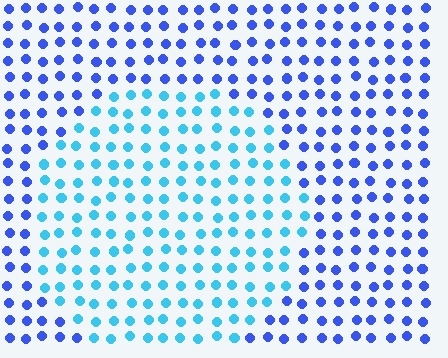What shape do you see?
I see a circle.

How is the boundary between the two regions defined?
The boundary is defined purely by a slight shift in hue (about 39 degrees). Spacing, size, and orientation are identical on both sides.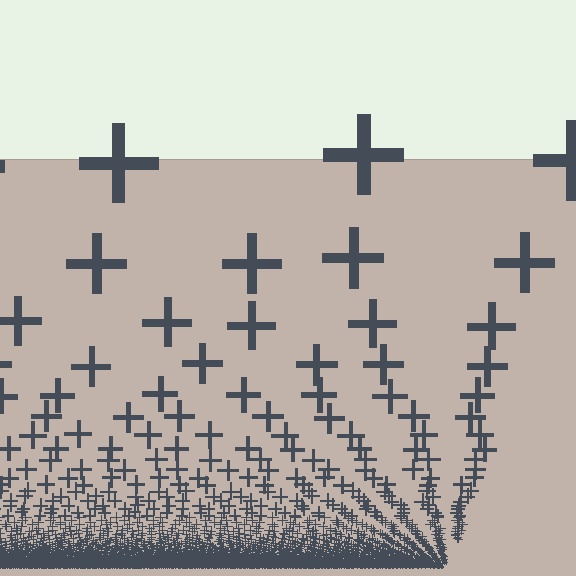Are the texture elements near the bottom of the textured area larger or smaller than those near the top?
Smaller. The gradient is inverted — elements near the bottom are smaller and denser.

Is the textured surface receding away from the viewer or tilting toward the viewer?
The surface appears to tilt toward the viewer. Texture elements get larger and sparser toward the top.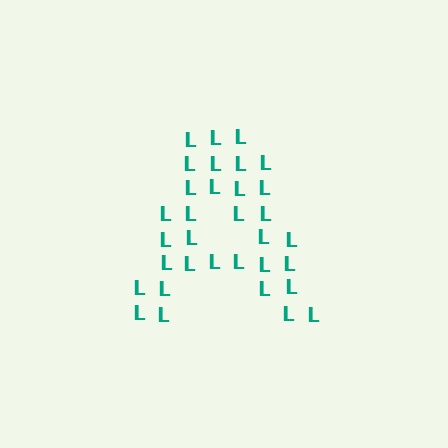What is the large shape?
The large shape is the letter A.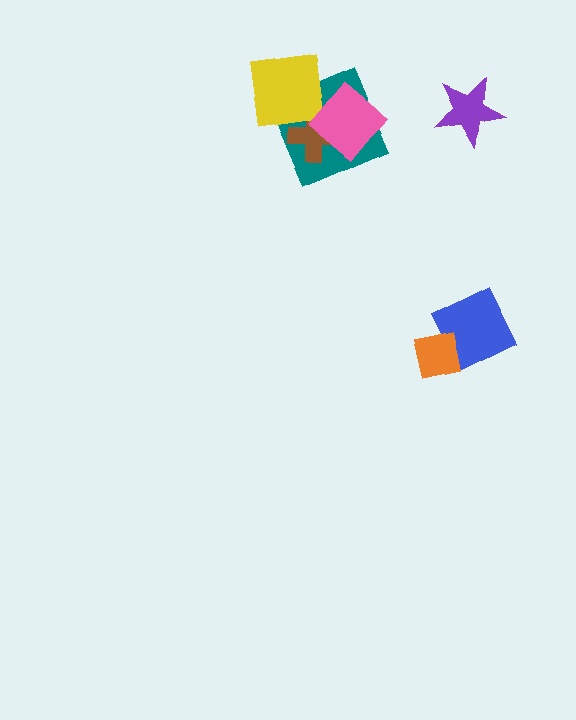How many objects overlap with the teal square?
3 objects overlap with the teal square.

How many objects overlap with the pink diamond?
3 objects overlap with the pink diamond.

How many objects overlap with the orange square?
1 object overlaps with the orange square.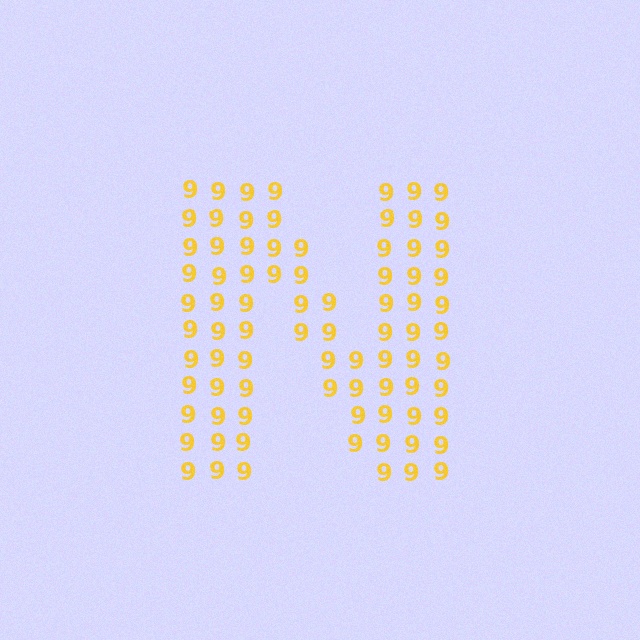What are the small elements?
The small elements are digit 9's.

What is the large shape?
The large shape is the letter N.